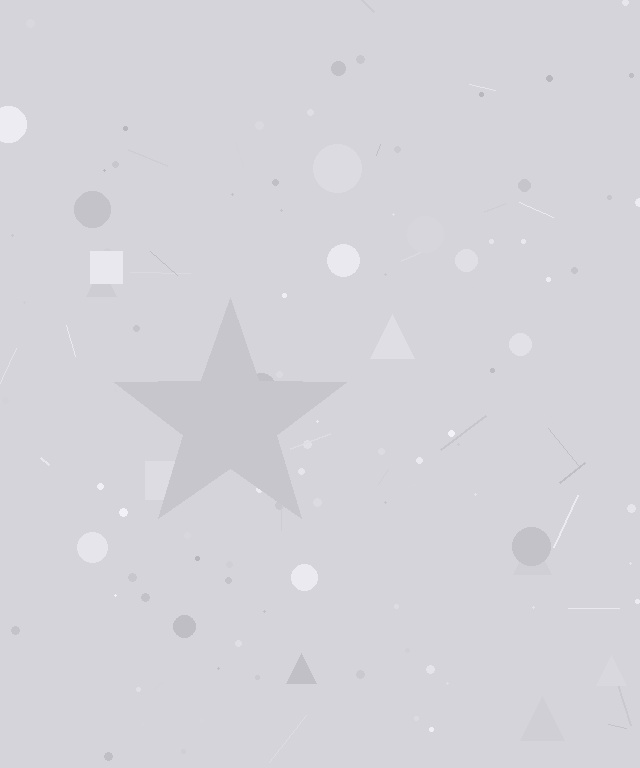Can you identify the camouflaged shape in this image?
The camouflaged shape is a star.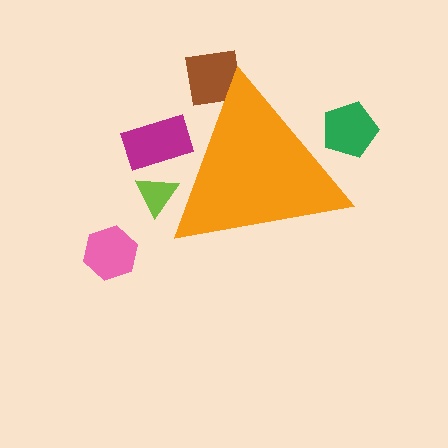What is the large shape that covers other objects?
An orange triangle.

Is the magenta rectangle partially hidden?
Yes, the magenta rectangle is partially hidden behind the orange triangle.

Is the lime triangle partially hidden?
Yes, the lime triangle is partially hidden behind the orange triangle.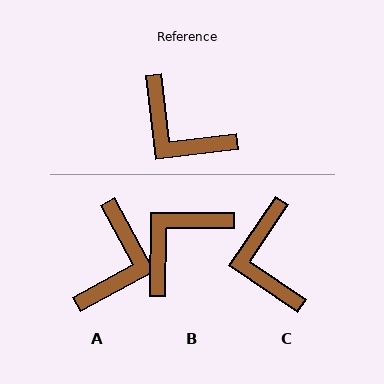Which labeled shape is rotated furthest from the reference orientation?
A, about 112 degrees away.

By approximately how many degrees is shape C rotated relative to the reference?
Approximately 41 degrees clockwise.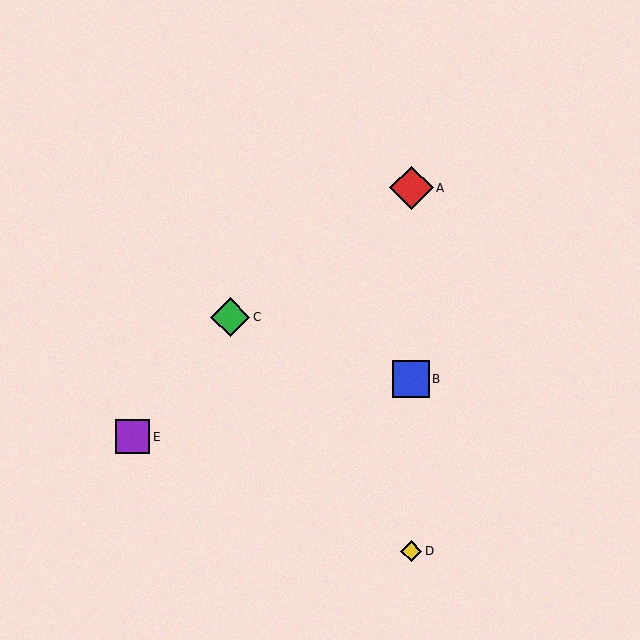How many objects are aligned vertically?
3 objects (A, B, D) are aligned vertically.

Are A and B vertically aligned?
Yes, both are at x≈411.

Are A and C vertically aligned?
No, A is at x≈411 and C is at x≈230.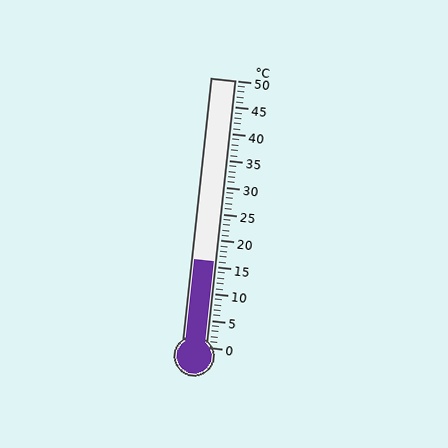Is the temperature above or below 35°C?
The temperature is below 35°C.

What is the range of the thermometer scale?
The thermometer scale ranges from 0°C to 50°C.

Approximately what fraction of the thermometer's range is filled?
The thermometer is filled to approximately 30% of its range.